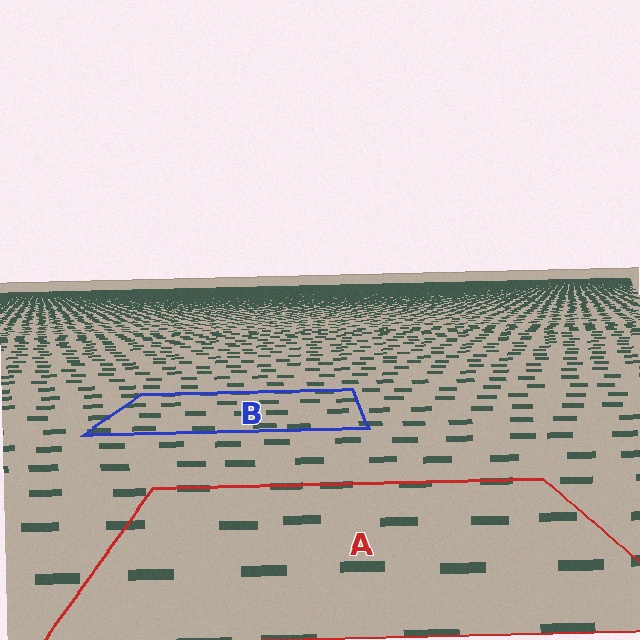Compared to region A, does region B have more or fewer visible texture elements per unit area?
Region B has more texture elements per unit area — they are packed more densely because it is farther away.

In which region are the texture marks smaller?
The texture marks are smaller in region B, because it is farther away.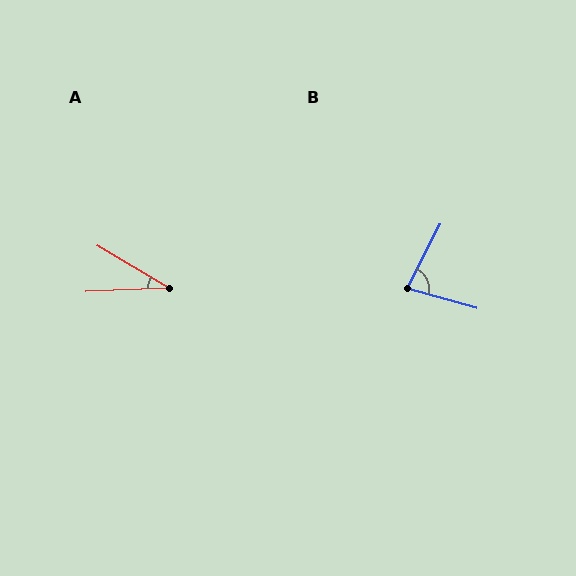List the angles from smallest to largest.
A (33°), B (78°).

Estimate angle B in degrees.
Approximately 78 degrees.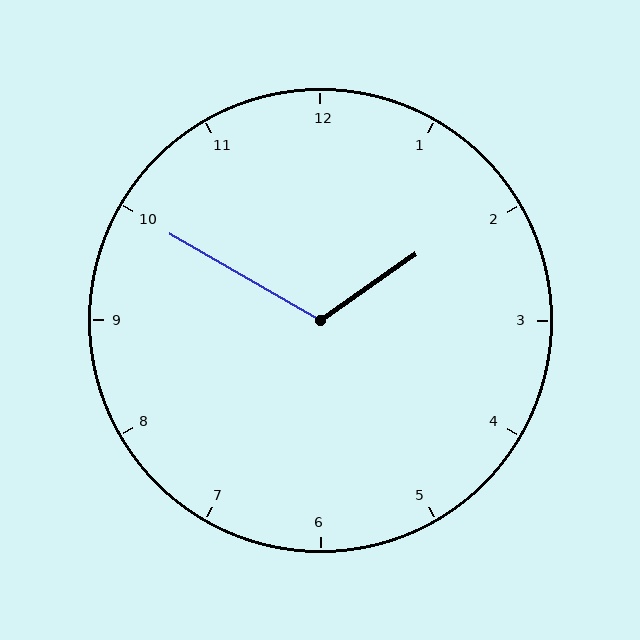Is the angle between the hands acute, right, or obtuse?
It is obtuse.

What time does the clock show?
1:50.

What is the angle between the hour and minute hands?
Approximately 115 degrees.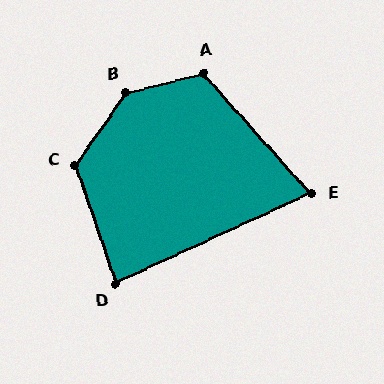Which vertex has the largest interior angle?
B, at approximately 139 degrees.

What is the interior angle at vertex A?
Approximately 118 degrees (obtuse).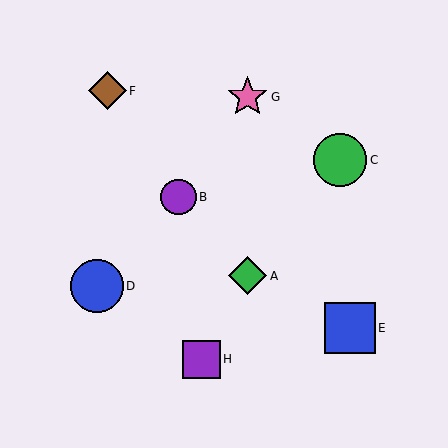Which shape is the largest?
The green circle (labeled C) is the largest.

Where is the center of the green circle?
The center of the green circle is at (340, 160).